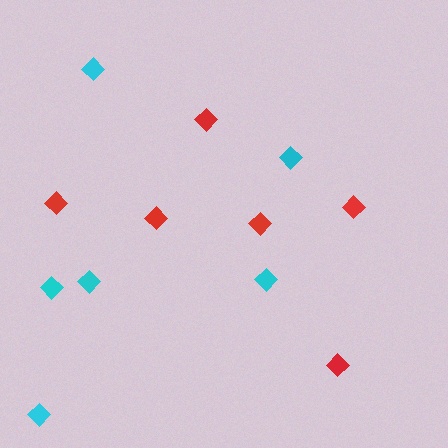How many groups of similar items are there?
There are 2 groups: one group of cyan diamonds (6) and one group of red diamonds (6).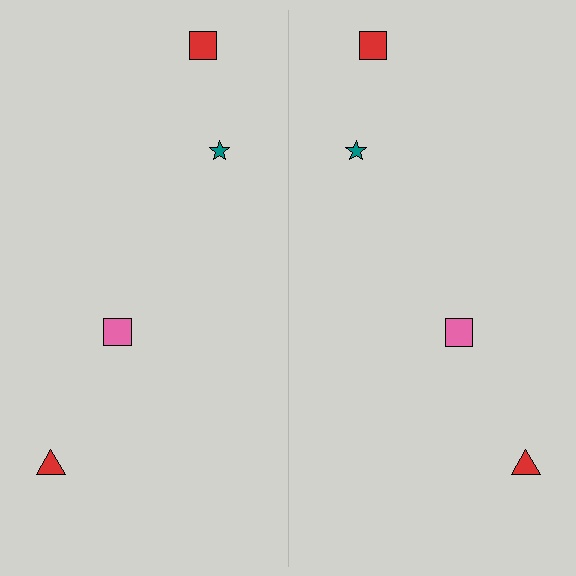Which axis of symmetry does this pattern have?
The pattern has a vertical axis of symmetry running through the center of the image.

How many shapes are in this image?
There are 8 shapes in this image.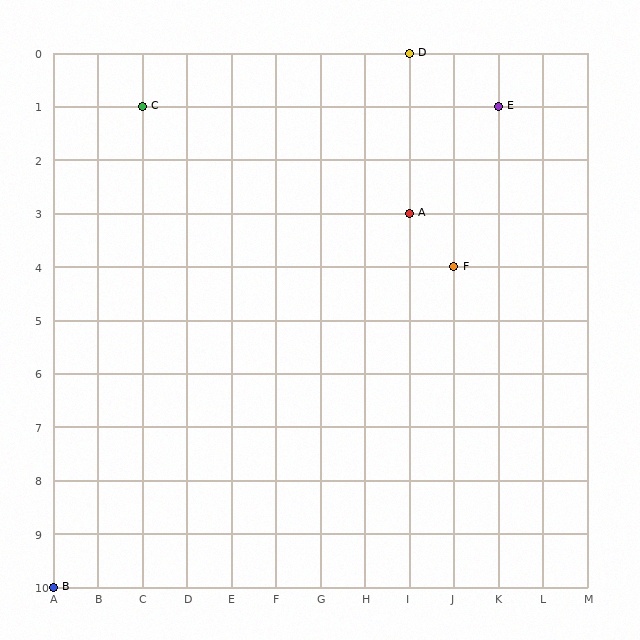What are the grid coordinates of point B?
Point B is at grid coordinates (A, 10).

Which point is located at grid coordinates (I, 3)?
Point A is at (I, 3).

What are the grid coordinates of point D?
Point D is at grid coordinates (I, 0).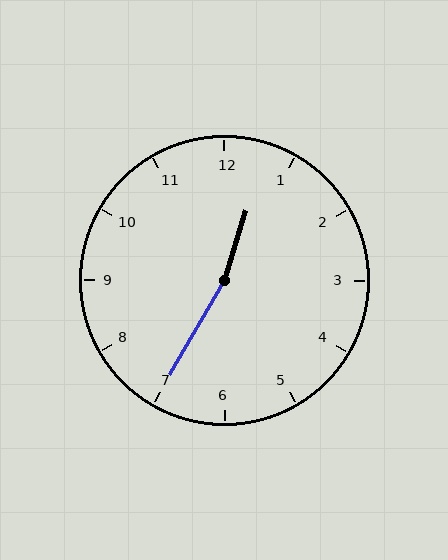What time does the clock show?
12:35.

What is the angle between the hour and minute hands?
Approximately 168 degrees.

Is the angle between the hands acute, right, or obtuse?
It is obtuse.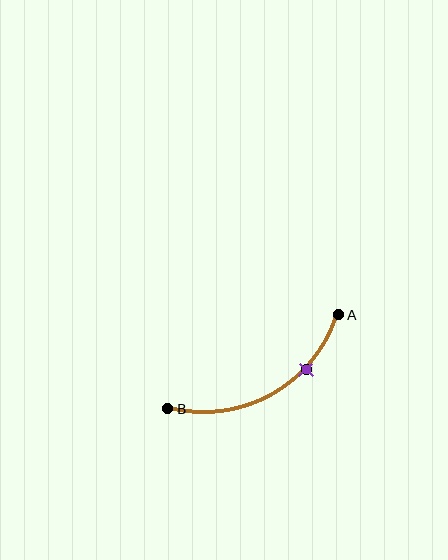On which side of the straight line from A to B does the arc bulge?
The arc bulges below the straight line connecting A and B.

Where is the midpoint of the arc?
The arc midpoint is the point on the curve farthest from the straight line joining A and B. It sits below that line.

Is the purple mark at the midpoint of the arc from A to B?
No. The purple mark lies on the arc but is closer to endpoint A. The arc midpoint would be at the point on the curve equidistant along the arc from both A and B.